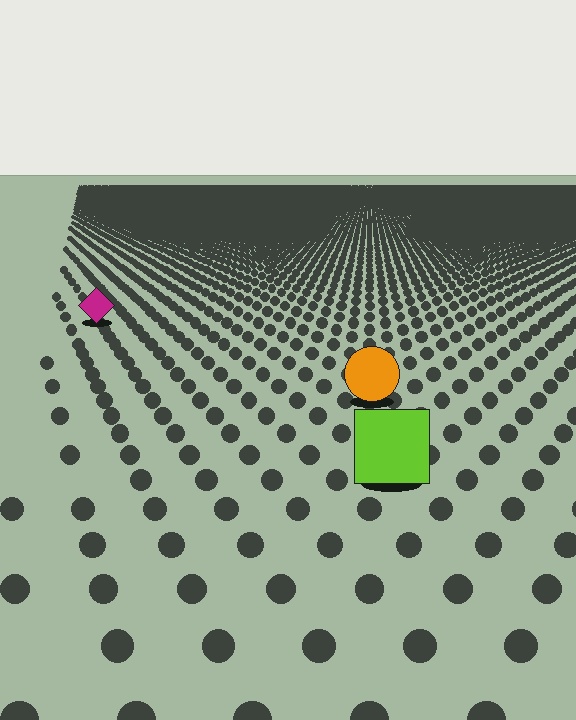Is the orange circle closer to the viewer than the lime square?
No. The lime square is closer — you can tell from the texture gradient: the ground texture is coarser near it.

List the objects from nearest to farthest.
From nearest to farthest: the lime square, the orange circle, the magenta diamond.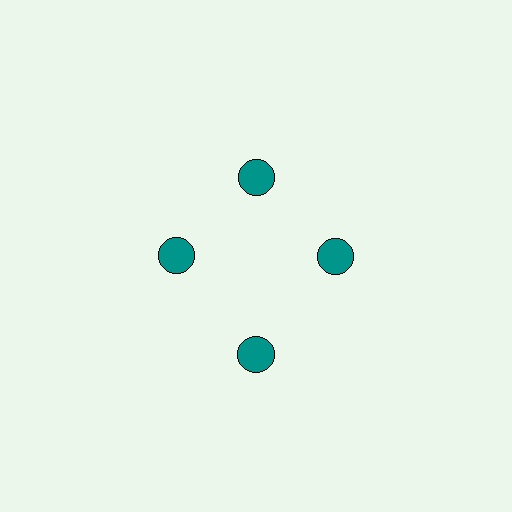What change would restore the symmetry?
The symmetry would be restored by moving it inward, back onto the ring so that all 4 circles sit at equal angles and equal distance from the center.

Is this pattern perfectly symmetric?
No. The 4 teal circles are arranged in a ring, but one element near the 6 o'clock position is pushed outward from the center, breaking the 4-fold rotational symmetry.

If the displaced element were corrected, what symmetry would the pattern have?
It would have 4-fold rotational symmetry — the pattern would map onto itself every 90 degrees.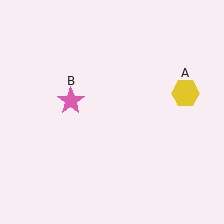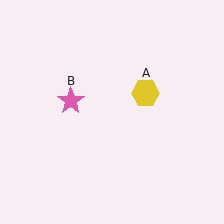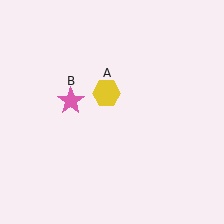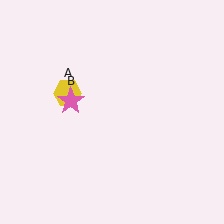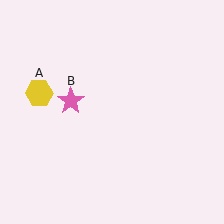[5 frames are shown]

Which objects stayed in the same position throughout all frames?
Pink star (object B) remained stationary.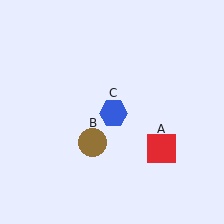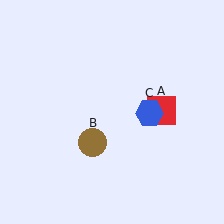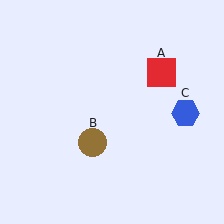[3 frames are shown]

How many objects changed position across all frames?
2 objects changed position: red square (object A), blue hexagon (object C).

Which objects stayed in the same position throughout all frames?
Brown circle (object B) remained stationary.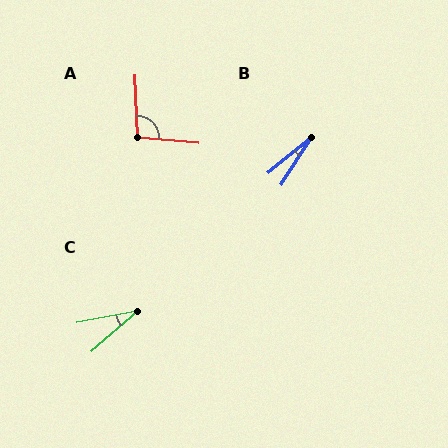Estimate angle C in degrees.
Approximately 30 degrees.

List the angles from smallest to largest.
B (18°), C (30°), A (97°).